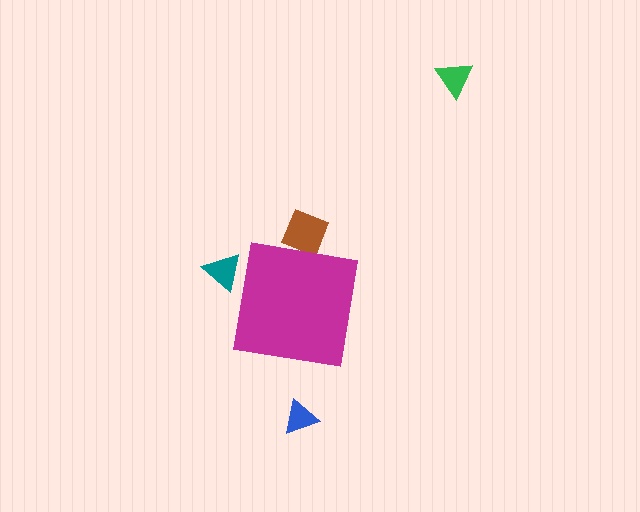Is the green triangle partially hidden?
No, the green triangle is fully visible.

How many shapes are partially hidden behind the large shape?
2 shapes are partially hidden.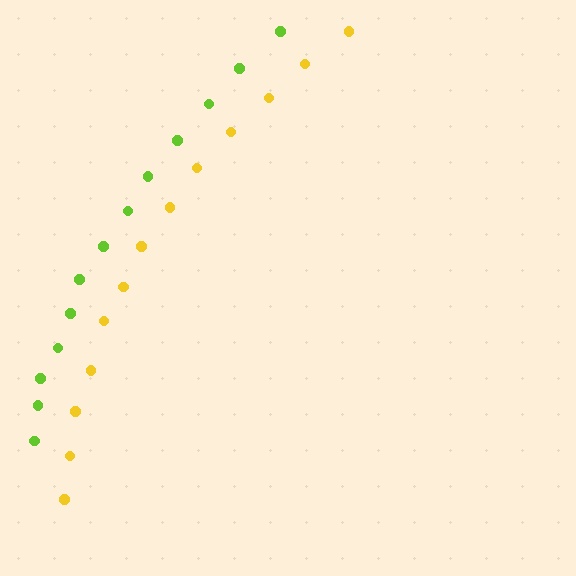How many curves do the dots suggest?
There are 2 distinct paths.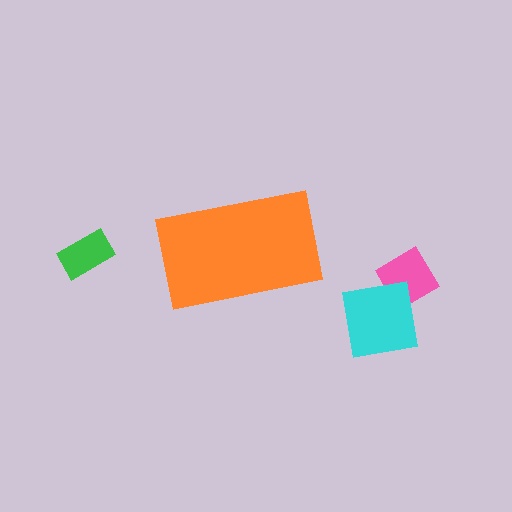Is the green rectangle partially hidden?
No, the green rectangle is fully visible.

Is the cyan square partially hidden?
No, the cyan square is fully visible.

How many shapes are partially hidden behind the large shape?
0 shapes are partially hidden.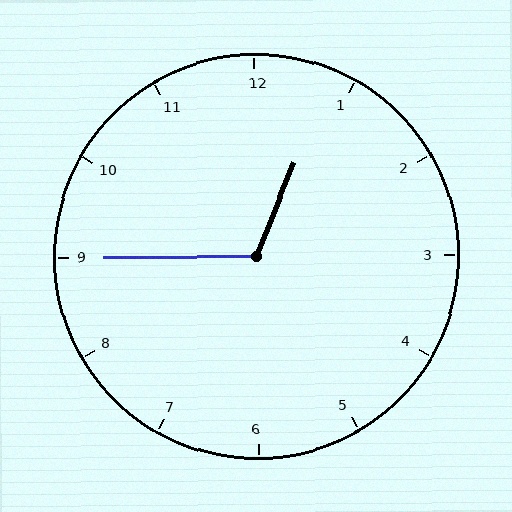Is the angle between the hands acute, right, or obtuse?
It is obtuse.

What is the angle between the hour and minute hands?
Approximately 112 degrees.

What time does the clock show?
12:45.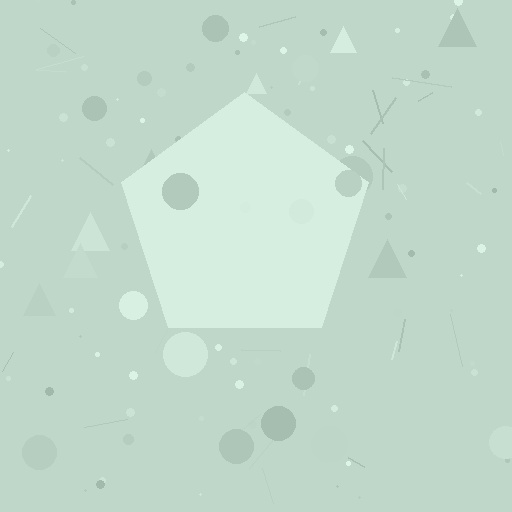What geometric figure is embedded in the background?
A pentagon is embedded in the background.